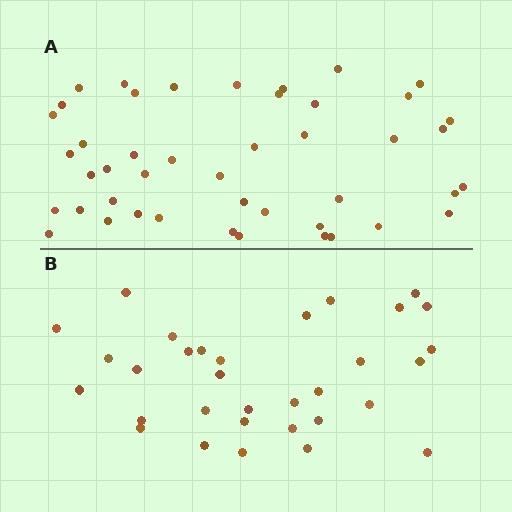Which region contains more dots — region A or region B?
Region A (the top region) has more dots.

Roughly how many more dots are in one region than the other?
Region A has approximately 15 more dots than region B.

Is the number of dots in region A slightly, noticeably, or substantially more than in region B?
Region A has noticeably more, but not dramatically so. The ratio is roughly 1.4 to 1.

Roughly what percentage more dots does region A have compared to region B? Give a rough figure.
About 40% more.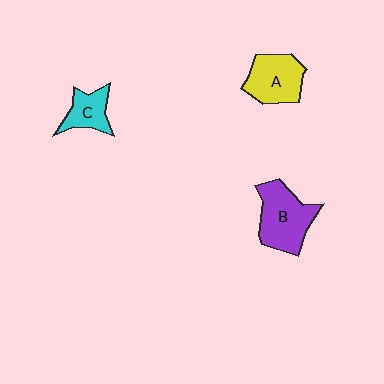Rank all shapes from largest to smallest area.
From largest to smallest: B (purple), A (yellow), C (cyan).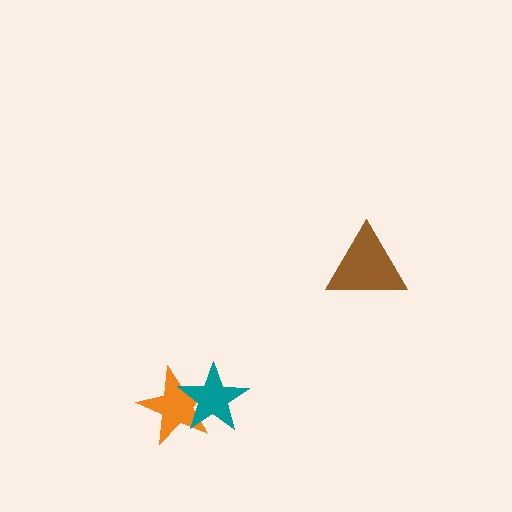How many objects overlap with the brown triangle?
0 objects overlap with the brown triangle.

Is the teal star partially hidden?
No, no other shape covers it.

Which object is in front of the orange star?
The teal star is in front of the orange star.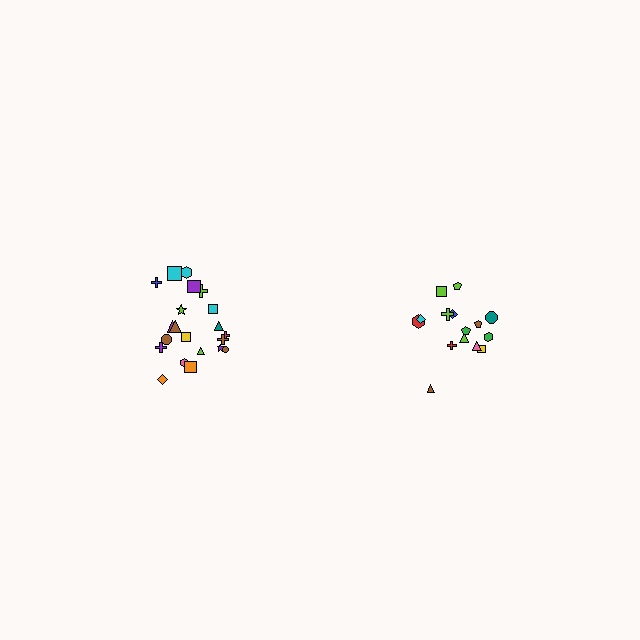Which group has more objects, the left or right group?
The left group.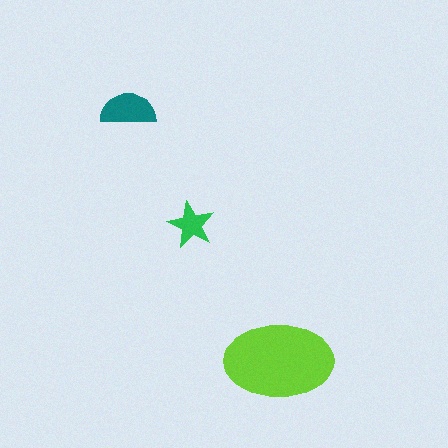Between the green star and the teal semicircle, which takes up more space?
The teal semicircle.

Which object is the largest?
The lime ellipse.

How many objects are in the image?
There are 3 objects in the image.